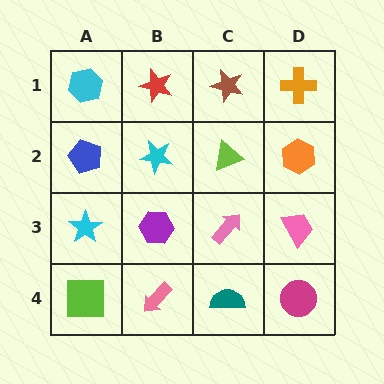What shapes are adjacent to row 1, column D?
An orange hexagon (row 2, column D), a brown star (row 1, column C).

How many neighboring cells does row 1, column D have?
2.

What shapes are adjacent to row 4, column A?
A cyan star (row 3, column A), a pink arrow (row 4, column B).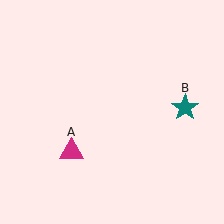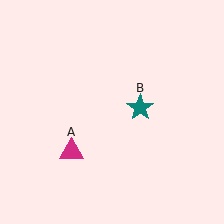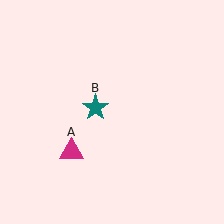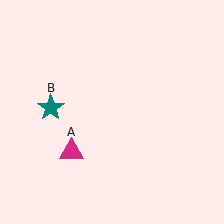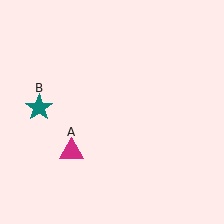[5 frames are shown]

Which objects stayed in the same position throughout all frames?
Magenta triangle (object A) remained stationary.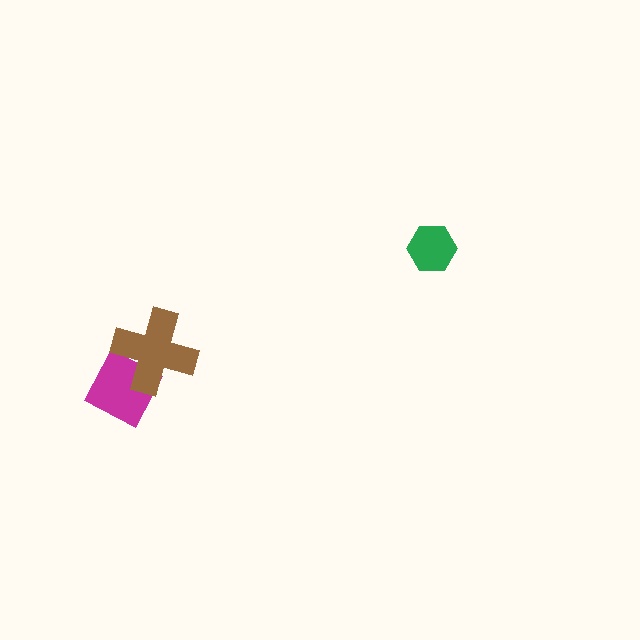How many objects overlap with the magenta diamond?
1 object overlaps with the magenta diamond.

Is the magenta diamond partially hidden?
Yes, it is partially covered by another shape.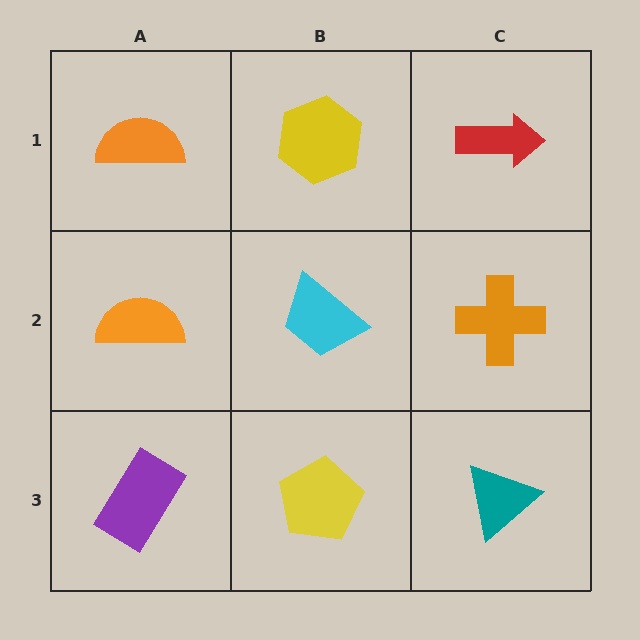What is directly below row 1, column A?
An orange semicircle.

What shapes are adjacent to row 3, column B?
A cyan trapezoid (row 2, column B), a purple rectangle (row 3, column A), a teal triangle (row 3, column C).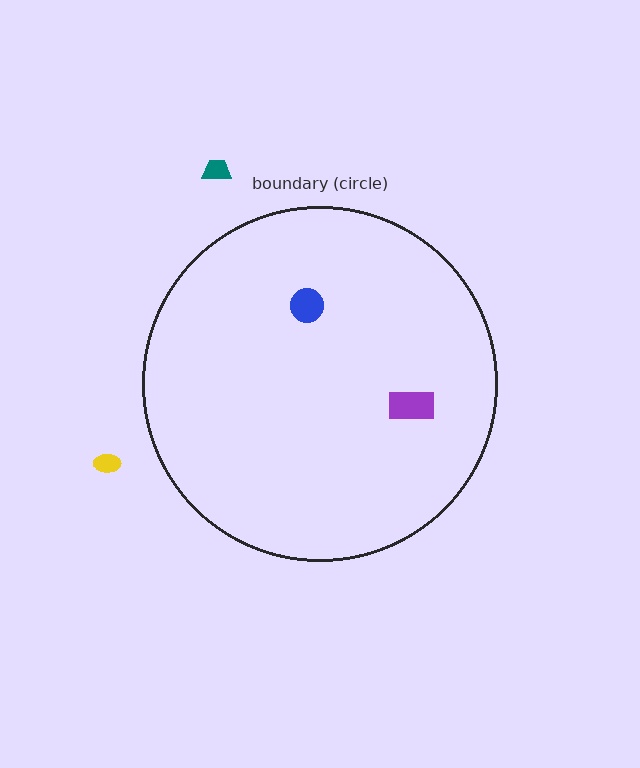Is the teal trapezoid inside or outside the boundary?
Outside.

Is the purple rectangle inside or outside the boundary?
Inside.